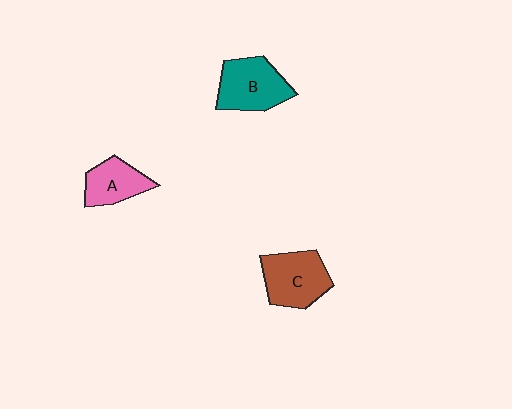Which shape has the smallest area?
Shape A (pink).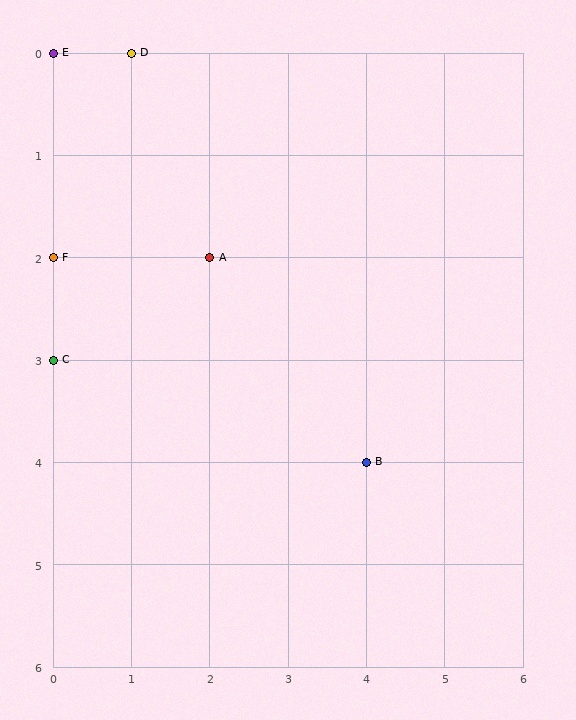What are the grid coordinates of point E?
Point E is at grid coordinates (0, 0).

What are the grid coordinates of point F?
Point F is at grid coordinates (0, 2).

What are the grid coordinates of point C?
Point C is at grid coordinates (0, 3).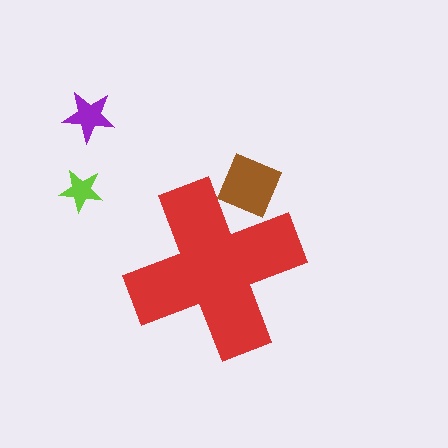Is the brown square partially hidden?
Yes, the brown square is partially hidden behind the red cross.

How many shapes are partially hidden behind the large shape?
1 shape is partially hidden.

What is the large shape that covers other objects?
A red cross.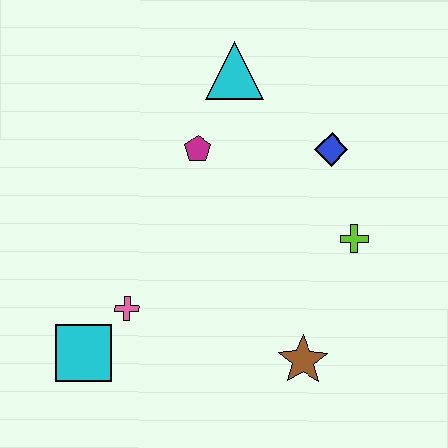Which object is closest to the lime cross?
The blue diamond is closest to the lime cross.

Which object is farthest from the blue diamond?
The cyan square is farthest from the blue diamond.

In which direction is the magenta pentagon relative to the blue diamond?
The magenta pentagon is to the left of the blue diamond.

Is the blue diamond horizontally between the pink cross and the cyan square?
No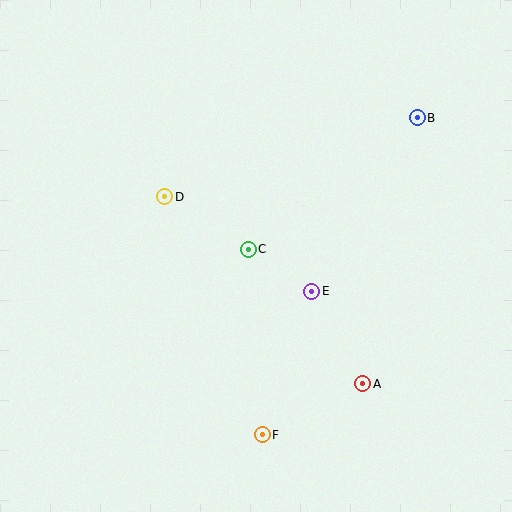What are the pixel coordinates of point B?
Point B is at (417, 118).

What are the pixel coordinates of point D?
Point D is at (165, 197).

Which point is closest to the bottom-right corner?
Point A is closest to the bottom-right corner.